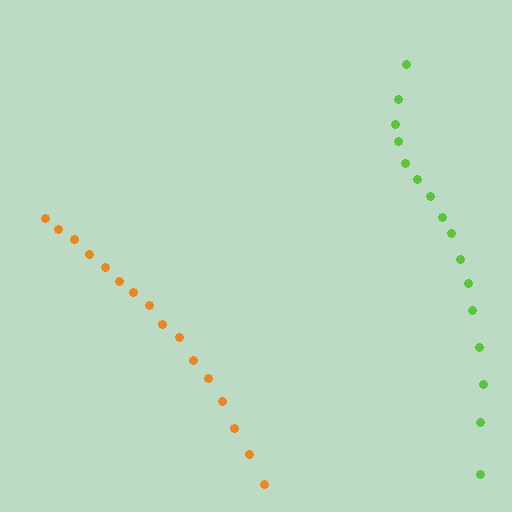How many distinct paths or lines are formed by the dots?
There are 2 distinct paths.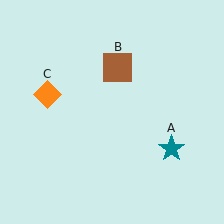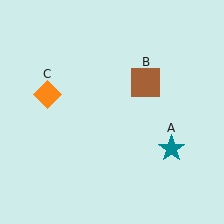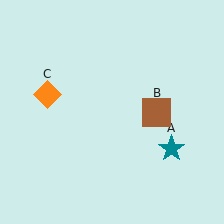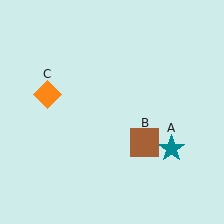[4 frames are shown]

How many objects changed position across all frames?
1 object changed position: brown square (object B).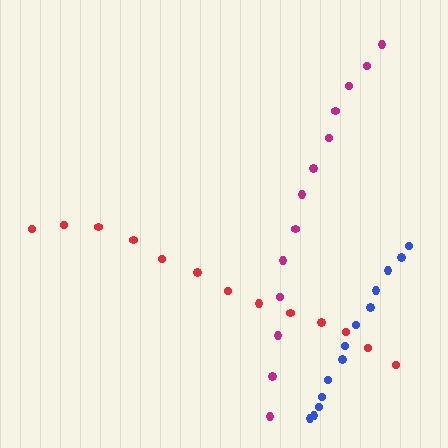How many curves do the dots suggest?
There are 3 distinct paths.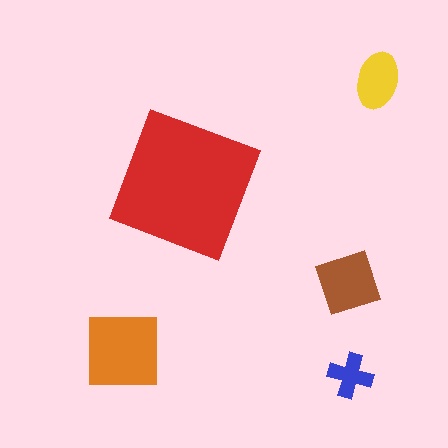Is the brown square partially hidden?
No, the brown square is fully visible.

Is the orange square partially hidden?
No, the orange square is fully visible.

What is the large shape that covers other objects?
A red diamond.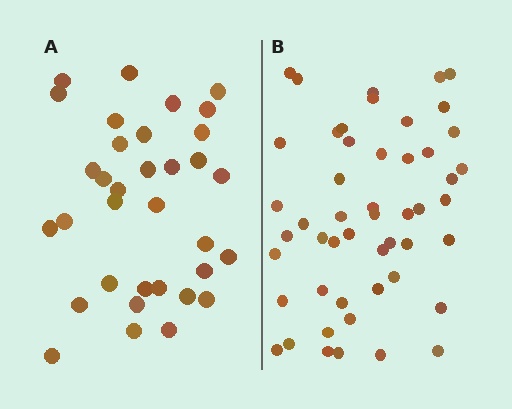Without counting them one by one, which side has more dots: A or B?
Region B (the right region) has more dots.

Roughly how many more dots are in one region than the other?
Region B has approximately 15 more dots than region A.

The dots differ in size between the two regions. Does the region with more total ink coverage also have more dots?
No. Region A has more total ink coverage because its dots are larger, but region B actually contains more individual dots. Total area can be misleading — the number of items is what matters here.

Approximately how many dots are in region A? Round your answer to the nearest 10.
About 30 dots. (The exact count is 34, which rounds to 30.)